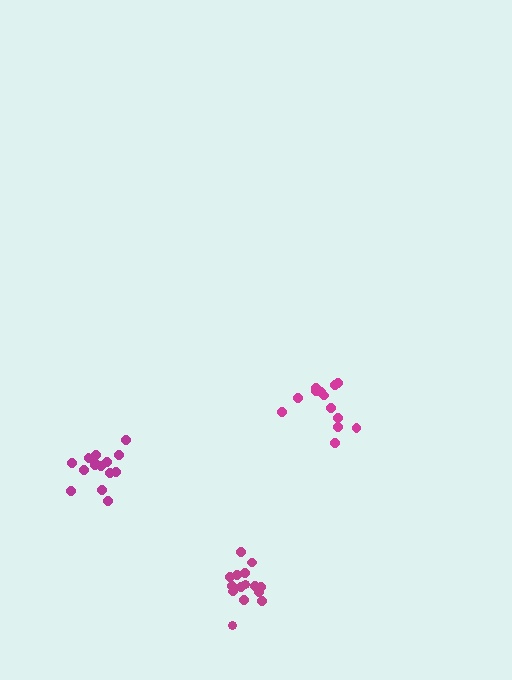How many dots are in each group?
Group 1: 16 dots, Group 2: 15 dots, Group 3: 13 dots (44 total).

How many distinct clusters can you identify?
There are 3 distinct clusters.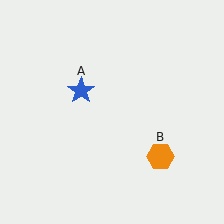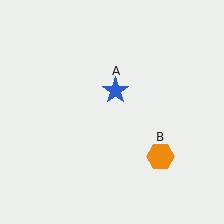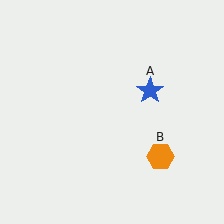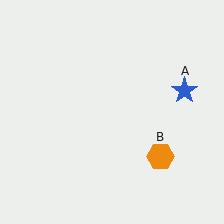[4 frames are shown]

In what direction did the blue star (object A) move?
The blue star (object A) moved right.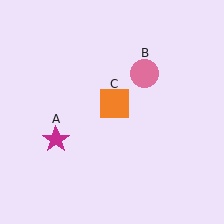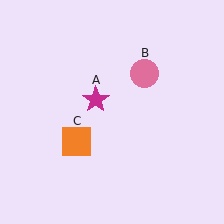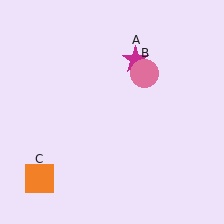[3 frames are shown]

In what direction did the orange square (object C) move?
The orange square (object C) moved down and to the left.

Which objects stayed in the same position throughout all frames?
Pink circle (object B) remained stationary.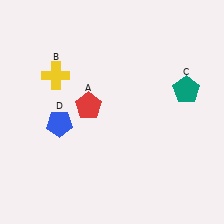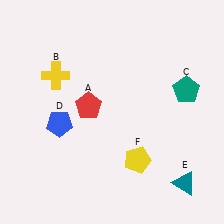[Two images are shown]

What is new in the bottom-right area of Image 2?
A teal triangle (E) was added in the bottom-right area of Image 2.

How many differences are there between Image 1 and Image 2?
There are 2 differences between the two images.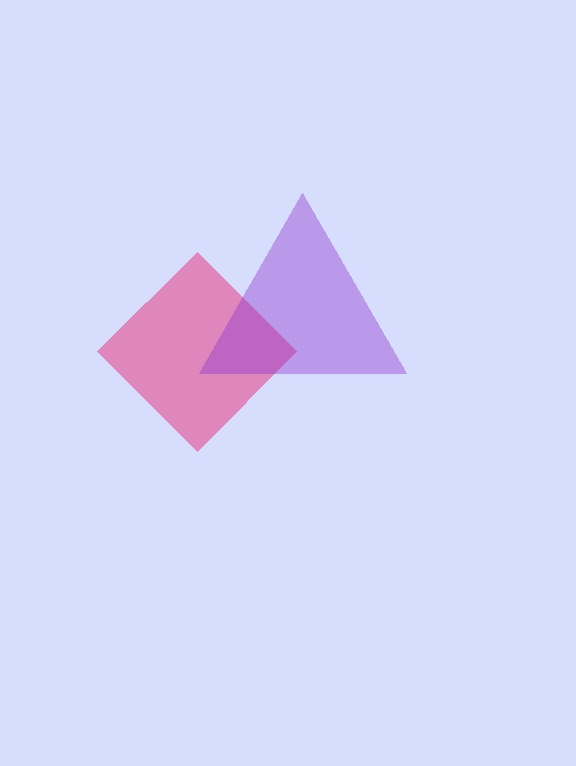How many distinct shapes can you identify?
There are 2 distinct shapes: a pink diamond, a purple triangle.